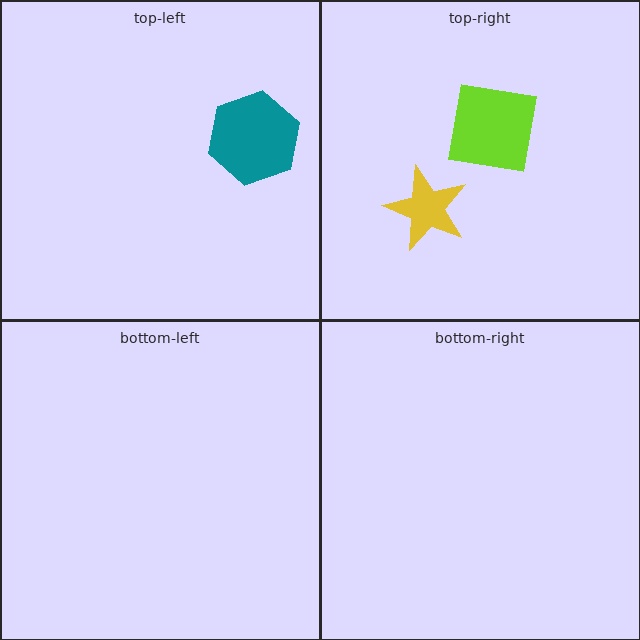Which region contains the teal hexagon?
The top-left region.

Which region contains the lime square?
The top-right region.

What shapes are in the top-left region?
The teal hexagon.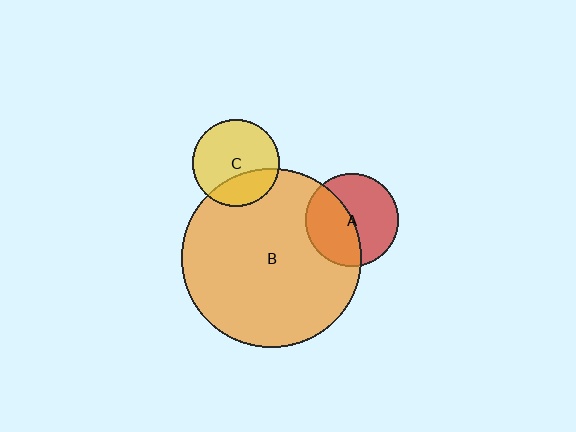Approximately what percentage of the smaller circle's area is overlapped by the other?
Approximately 30%.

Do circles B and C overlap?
Yes.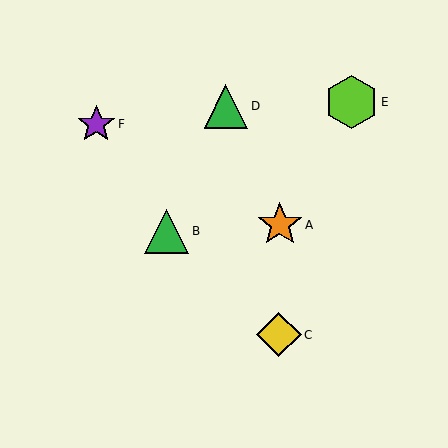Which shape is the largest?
The lime hexagon (labeled E) is the largest.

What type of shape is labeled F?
Shape F is a purple star.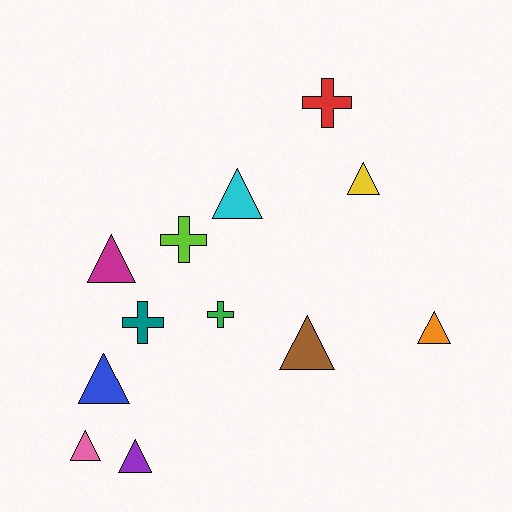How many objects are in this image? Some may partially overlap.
There are 12 objects.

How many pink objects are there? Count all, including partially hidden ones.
There is 1 pink object.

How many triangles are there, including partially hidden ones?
There are 8 triangles.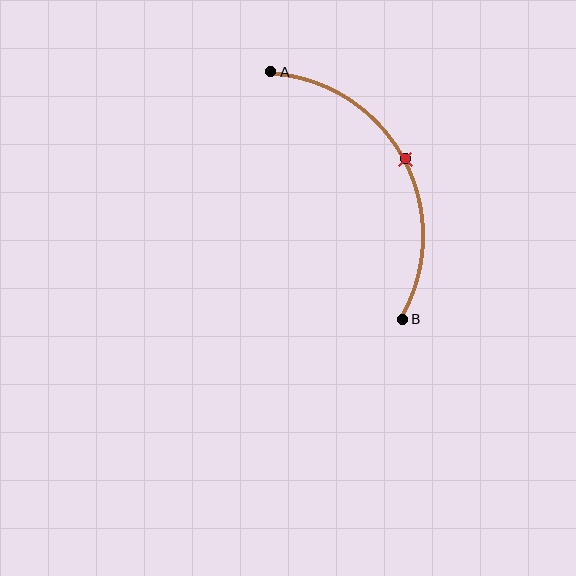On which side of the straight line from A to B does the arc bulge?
The arc bulges to the right of the straight line connecting A and B.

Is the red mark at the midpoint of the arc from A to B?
Yes. The red mark lies on the arc at equal arc-length from both A and B — it is the arc midpoint.